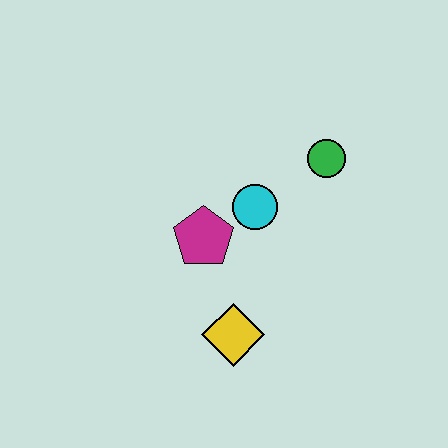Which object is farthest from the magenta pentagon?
The green circle is farthest from the magenta pentagon.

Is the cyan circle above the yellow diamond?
Yes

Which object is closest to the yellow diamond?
The magenta pentagon is closest to the yellow diamond.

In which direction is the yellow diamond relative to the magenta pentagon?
The yellow diamond is below the magenta pentagon.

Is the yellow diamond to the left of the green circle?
Yes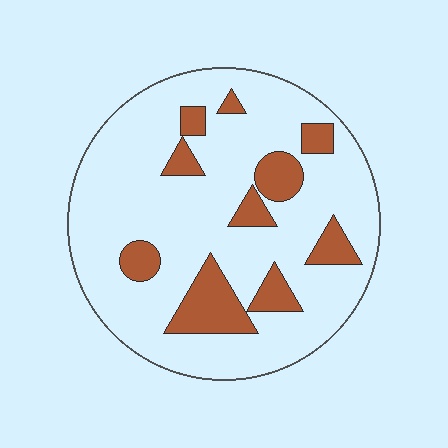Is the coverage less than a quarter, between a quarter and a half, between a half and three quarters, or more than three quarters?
Less than a quarter.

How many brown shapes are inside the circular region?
10.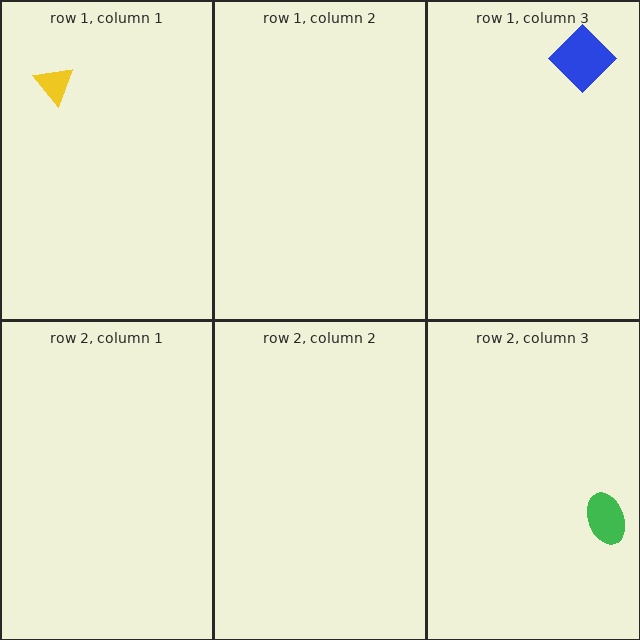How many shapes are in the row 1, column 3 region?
1.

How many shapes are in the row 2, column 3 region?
1.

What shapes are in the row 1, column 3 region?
The blue diamond.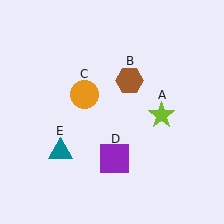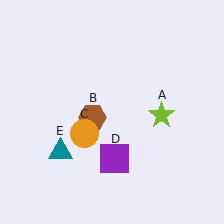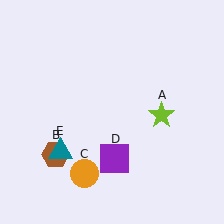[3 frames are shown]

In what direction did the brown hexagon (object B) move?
The brown hexagon (object B) moved down and to the left.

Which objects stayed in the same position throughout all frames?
Lime star (object A) and purple square (object D) and teal triangle (object E) remained stationary.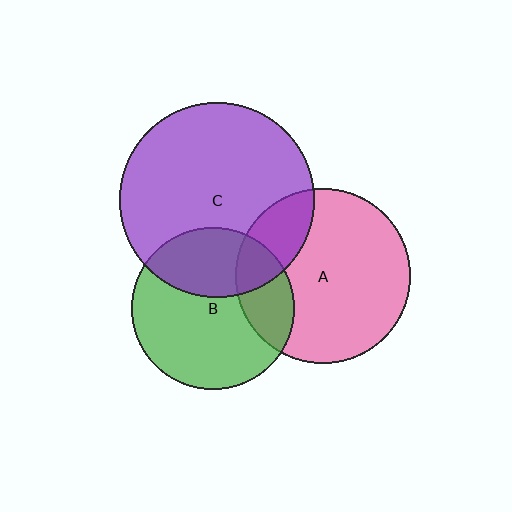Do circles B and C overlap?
Yes.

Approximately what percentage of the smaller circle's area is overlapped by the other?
Approximately 35%.